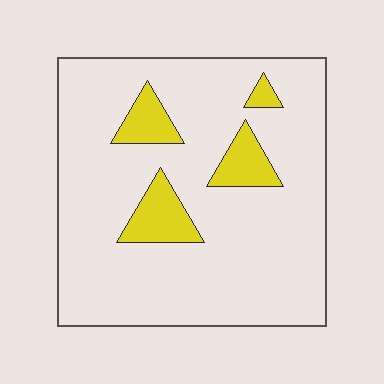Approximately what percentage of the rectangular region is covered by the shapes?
Approximately 15%.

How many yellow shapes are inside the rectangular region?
4.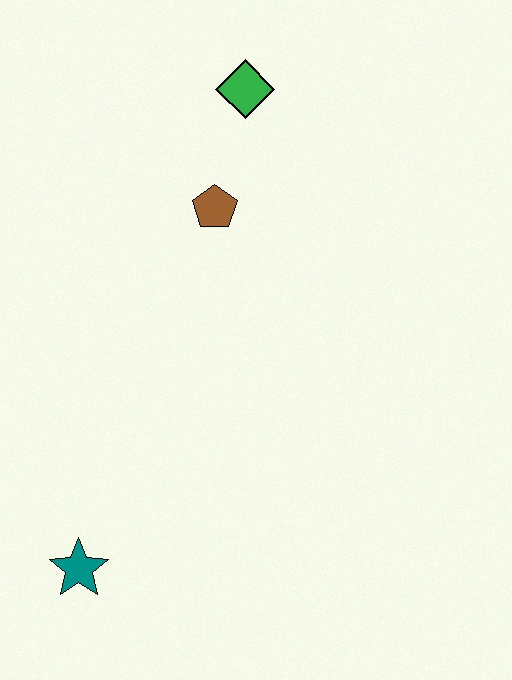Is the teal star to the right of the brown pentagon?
No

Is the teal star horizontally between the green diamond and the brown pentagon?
No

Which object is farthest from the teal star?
The green diamond is farthest from the teal star.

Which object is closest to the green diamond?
The brown pentagon is closest to the green diamond.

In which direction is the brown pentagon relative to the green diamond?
The brown pentagon is below the green diamond.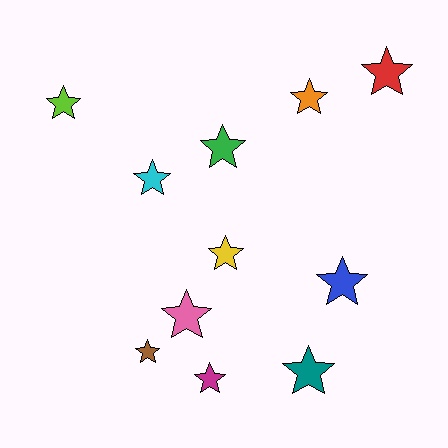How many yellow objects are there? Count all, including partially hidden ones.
There is 1 yellow object.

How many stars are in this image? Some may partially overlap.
There are 11 stars.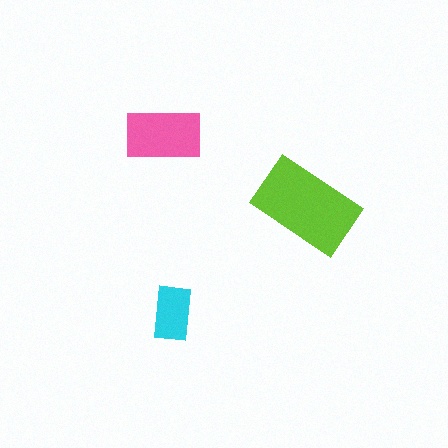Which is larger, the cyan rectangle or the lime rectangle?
The lime one.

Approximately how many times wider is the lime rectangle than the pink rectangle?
About 1.5 times wider.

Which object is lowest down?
The cyan rectangle is bottommost.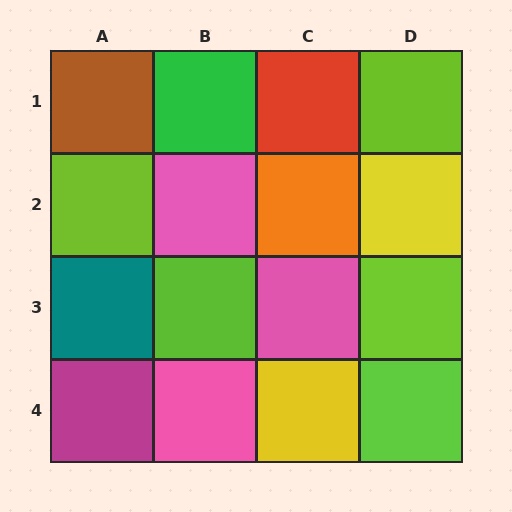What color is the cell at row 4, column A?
Magenta.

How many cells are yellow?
2 cells are yellow.